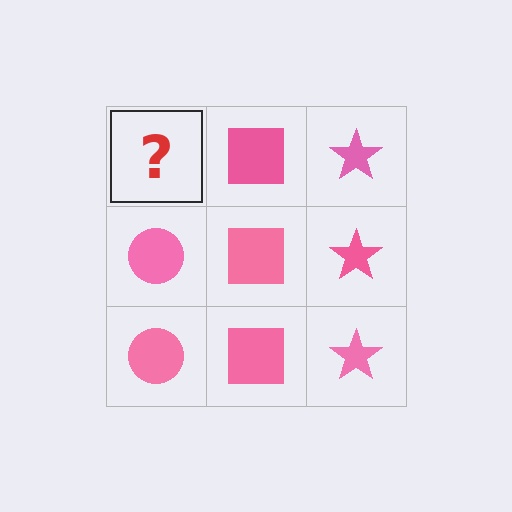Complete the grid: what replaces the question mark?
The question mark should be replaced with a pink circle.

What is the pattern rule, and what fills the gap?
The rule is that each column has a consistent shape. The gap should be filled with a pink circle.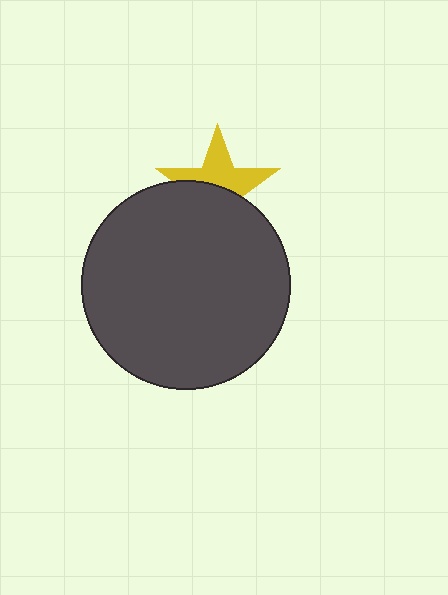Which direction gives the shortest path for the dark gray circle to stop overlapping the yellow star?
Moving down gives the shortest separation.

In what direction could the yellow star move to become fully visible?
The yellow star could move up. That would shift it out from behind the dark gray circle entirely.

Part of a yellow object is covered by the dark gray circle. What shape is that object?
It is a star.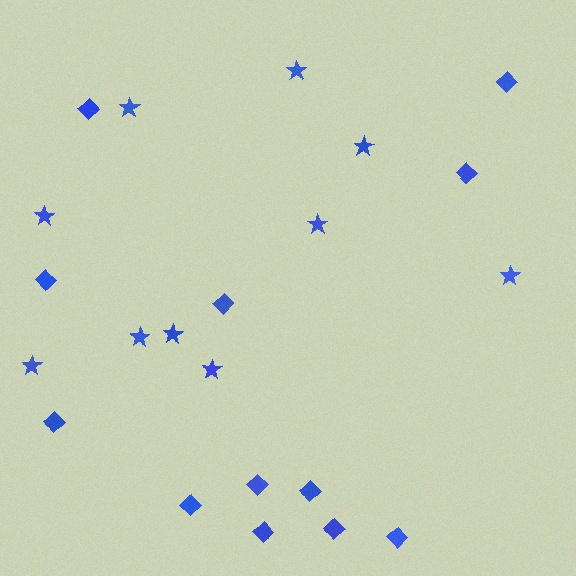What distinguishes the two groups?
There are 2 groups: one group of diamonds (12) and one group of stars (10).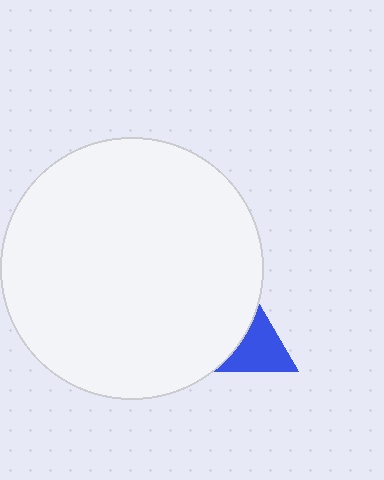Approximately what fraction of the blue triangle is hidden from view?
Roughly 67% of the blue triangle is hidden behind the white circle.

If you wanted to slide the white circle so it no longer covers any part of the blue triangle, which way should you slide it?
Slide it left — that is the most direct way to separate the two shapes.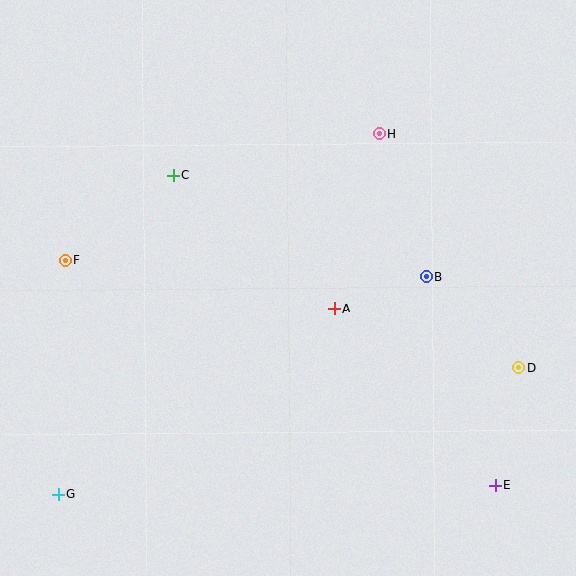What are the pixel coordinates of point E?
Point E is at (495, 485).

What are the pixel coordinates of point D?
Point D is at (518, 368).